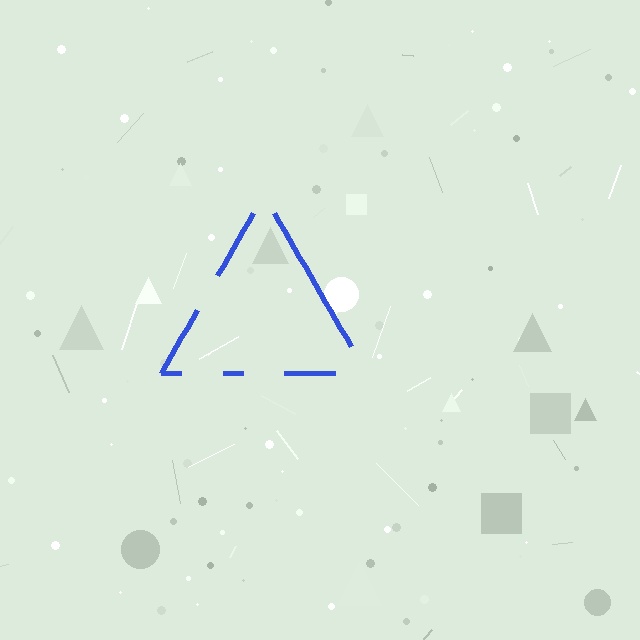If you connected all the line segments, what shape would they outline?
They would outline a triangle.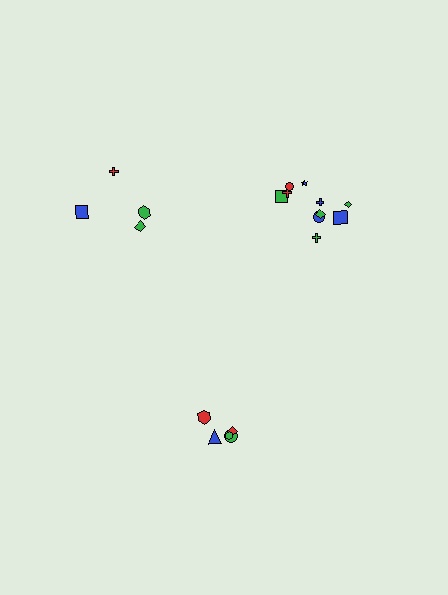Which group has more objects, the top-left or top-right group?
The top-right group.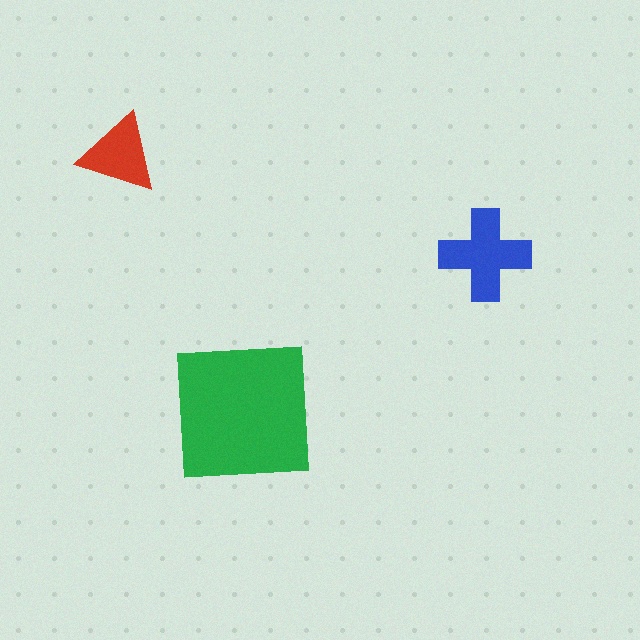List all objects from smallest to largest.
The red triangle, the blue cross, the green square.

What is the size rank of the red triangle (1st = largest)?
3rd.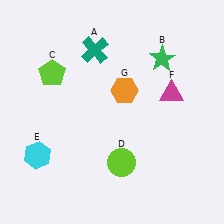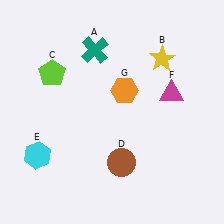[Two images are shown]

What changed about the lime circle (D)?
In Image 1, D is lime. In Image 2, it changed to brown.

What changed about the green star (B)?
In Image 1, B is green. In Image 2, it changed to yellow.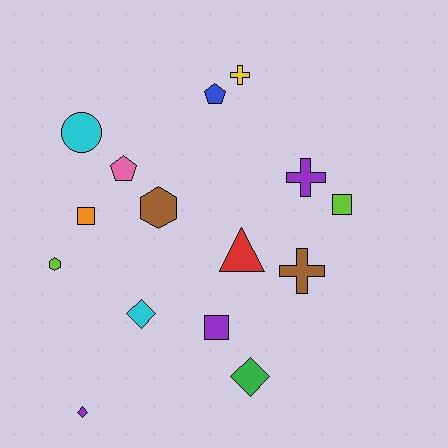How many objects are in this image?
There are 15 objects.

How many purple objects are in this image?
There are 3 purple objects.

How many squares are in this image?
There are 3 squares.